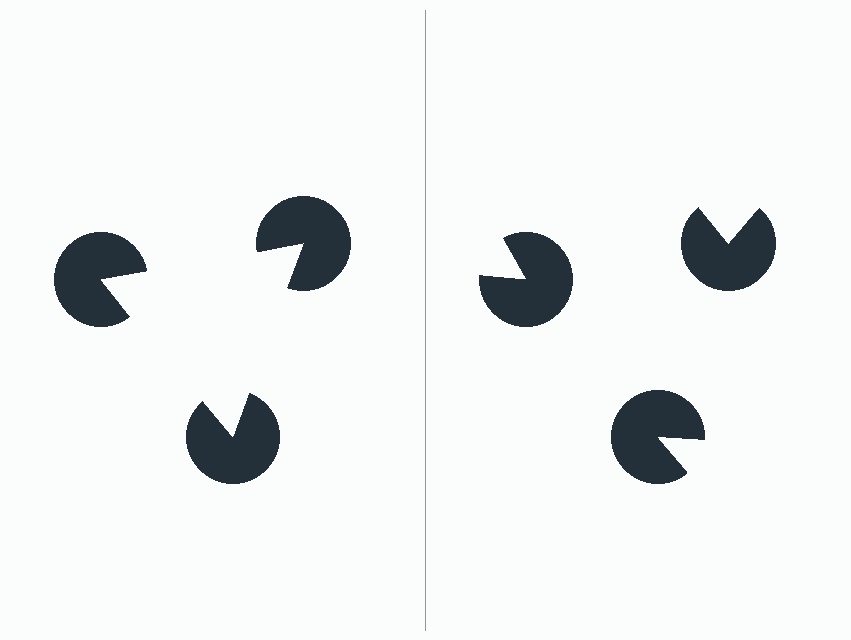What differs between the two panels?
The pac-man discs are positioned identically on both sides; only the wedge orientations differ. On the left they align to a triangle; on the right they are misaligned.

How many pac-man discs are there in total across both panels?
6 — 3 on each side.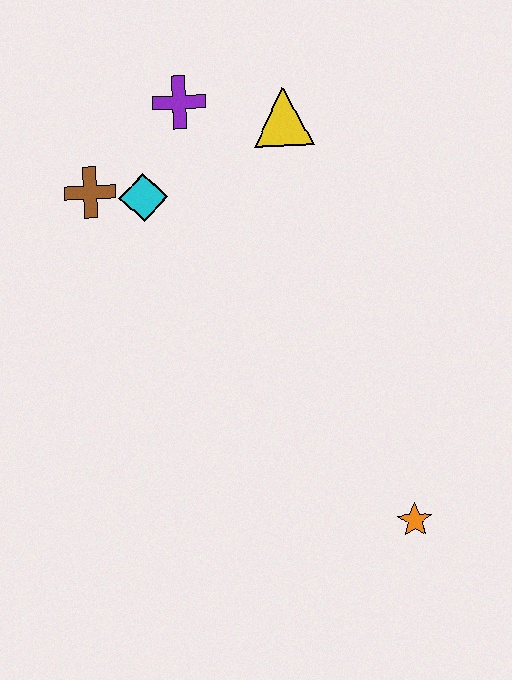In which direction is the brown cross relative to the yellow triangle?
The brown cross is to the left of the yellow triangle.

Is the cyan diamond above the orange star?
Yes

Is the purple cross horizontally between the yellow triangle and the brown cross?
Yes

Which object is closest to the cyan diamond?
The brown cross is closest to the cyan diamond.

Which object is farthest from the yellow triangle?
The orange star is farthest from the yellow triangle.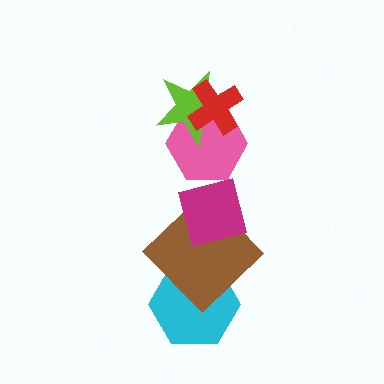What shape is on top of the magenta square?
The pink hexagon is on top of the magenta square.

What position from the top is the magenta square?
The magenta square is 4th from the top.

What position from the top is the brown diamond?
The brown diamond is 5th from the top.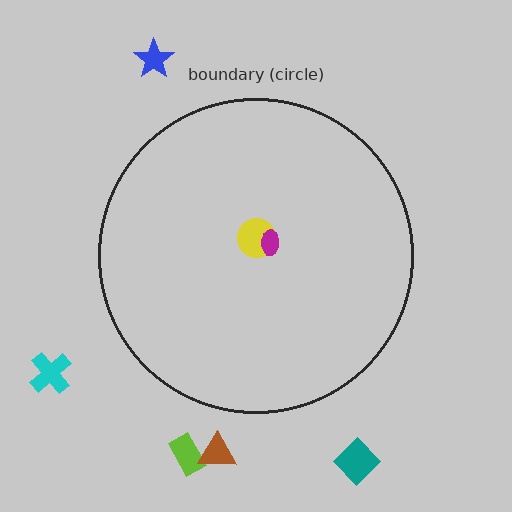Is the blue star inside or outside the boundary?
Outside.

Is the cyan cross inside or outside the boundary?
Outside.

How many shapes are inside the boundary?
2 inside, 5 outside.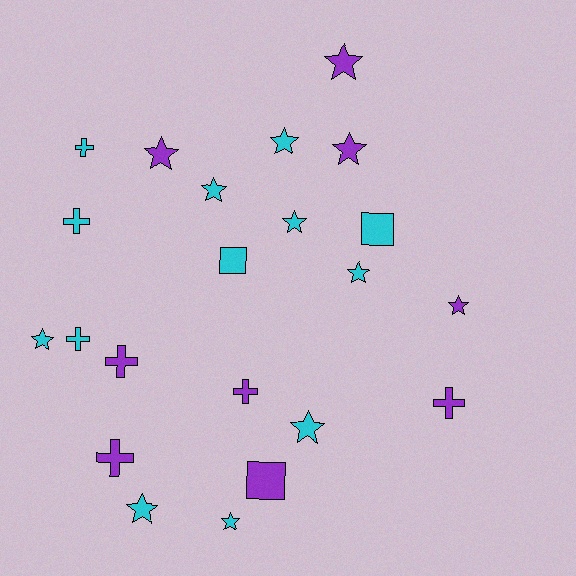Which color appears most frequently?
Cyan, with 13 objects.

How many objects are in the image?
There are 22 objects.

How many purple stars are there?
There are 4 purple stars.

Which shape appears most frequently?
Star, with 12 objects.